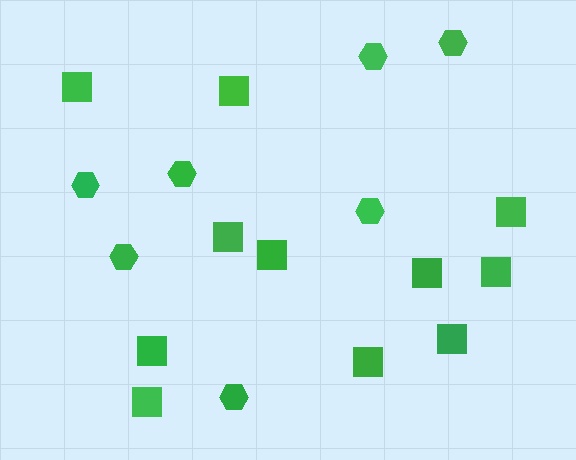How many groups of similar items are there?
There are 2 groups: one group of squares (11) and one group of hexagons (7).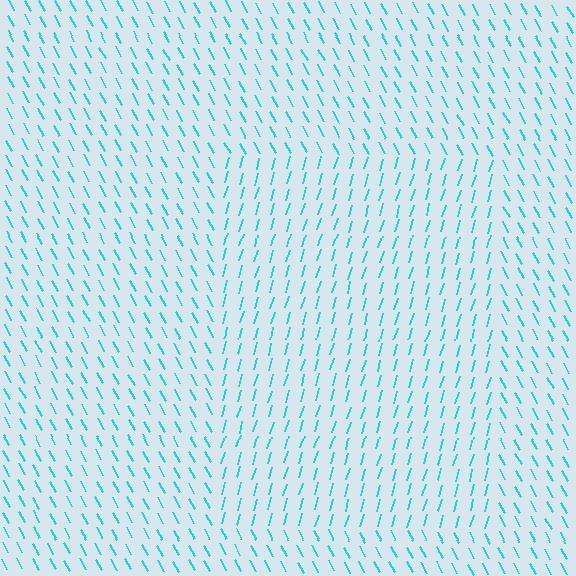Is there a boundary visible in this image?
Yes, there is a texture boundary formed by a change in line orientation.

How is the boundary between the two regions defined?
The boundary is defined purely by a change in line orientation (approximately 45 degrees difference). All lines are the same color and thickness.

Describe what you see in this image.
The image is filled with small cyan line segments. A rectangle region in the image has lines oriented differently from the surrounding lines, creating a visible texture boundary.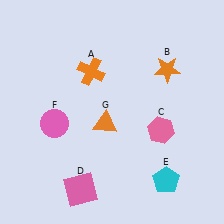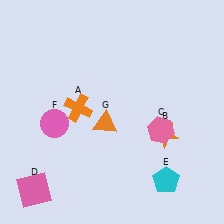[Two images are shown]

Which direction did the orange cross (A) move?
The orange cross (A) moved down.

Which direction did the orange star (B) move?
The orange star (B) moved down.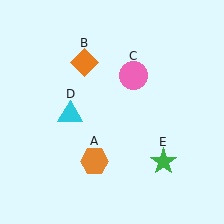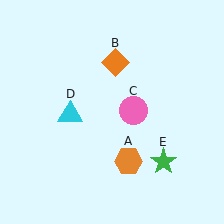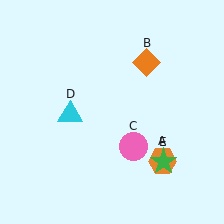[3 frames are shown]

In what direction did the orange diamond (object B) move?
The orange diamond (object B) moved right.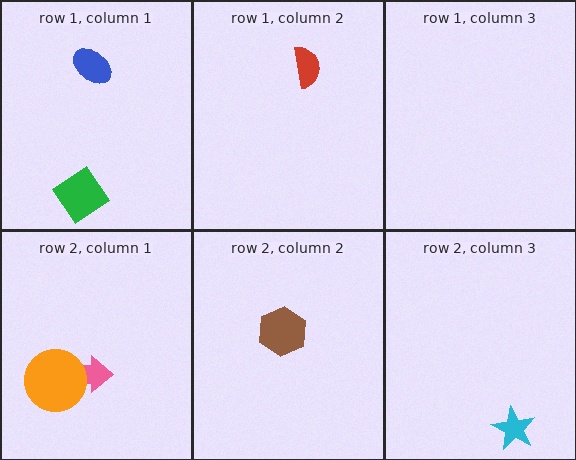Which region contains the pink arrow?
The row 2, column 1 region.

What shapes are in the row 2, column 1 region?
The pink arrow, the orange circle.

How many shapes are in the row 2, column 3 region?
1.